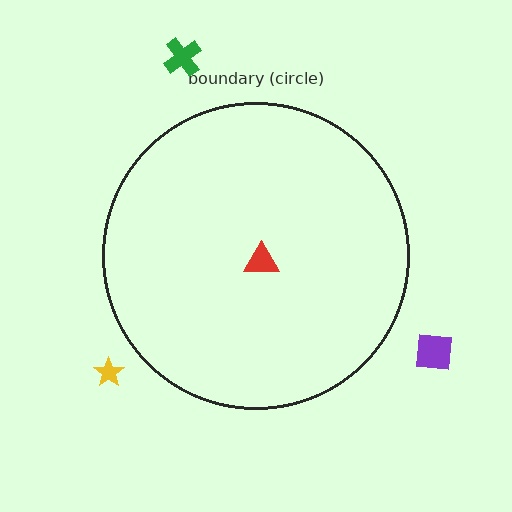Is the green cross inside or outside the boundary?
Outside.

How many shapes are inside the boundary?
1 inside, 3 outside.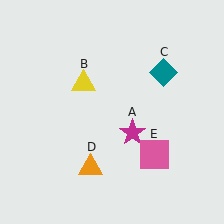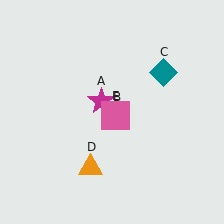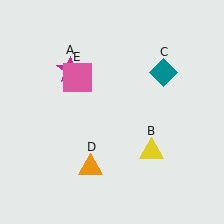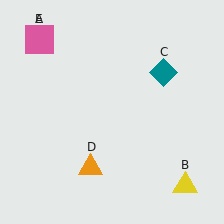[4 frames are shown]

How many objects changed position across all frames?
3 objects changed position: magenta star (object A), yellow triangle (object B), pink square (object E).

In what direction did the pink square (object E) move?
The pink square (object E) moved up and to the left.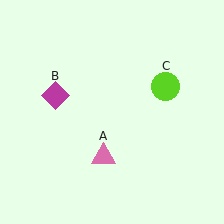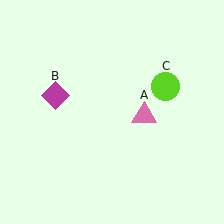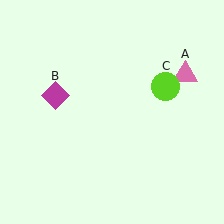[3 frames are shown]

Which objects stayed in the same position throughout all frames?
Magenta diamond (object B) and lime circle (object C) remained stationary.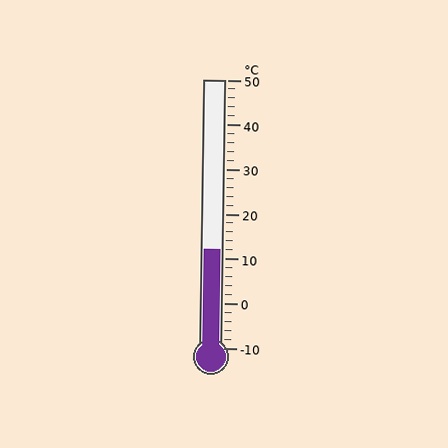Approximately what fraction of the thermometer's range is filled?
The thermometer is filled to approximately 35% of its range.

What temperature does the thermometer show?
The thermometer shows approximately 12°C.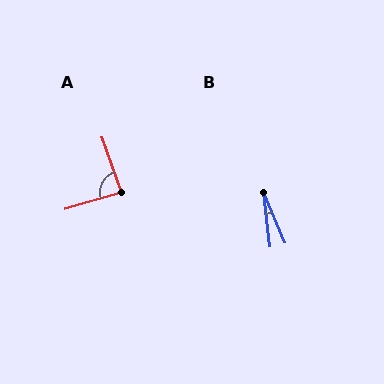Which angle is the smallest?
B, at approximately 17 degrees.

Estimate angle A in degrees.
Approximately 87 degrees.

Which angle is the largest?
A, at approximately 87 degrees.